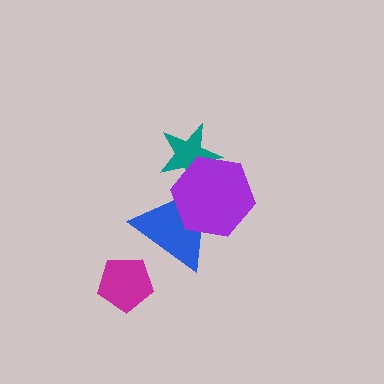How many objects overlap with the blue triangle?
2 objects overlap with the blue triangle.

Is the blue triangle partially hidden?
Yes, it is partially covered by another shape.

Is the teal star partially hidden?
Yes, it is partially covered by another shape.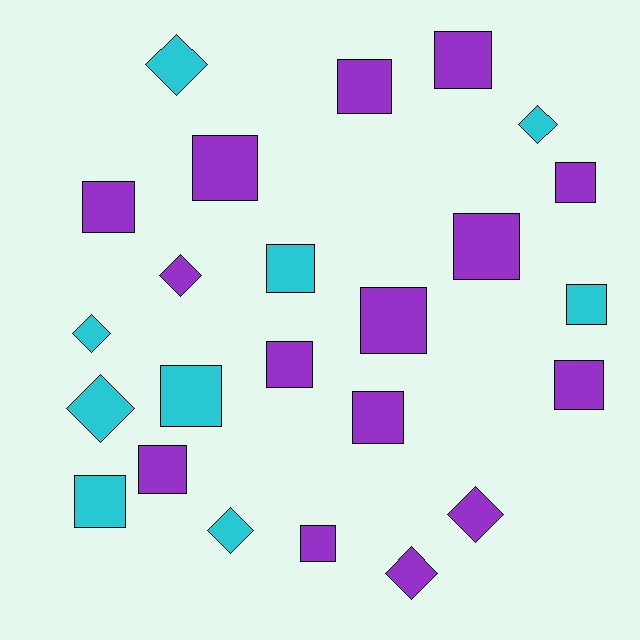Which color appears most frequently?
Purple, with 15 objects.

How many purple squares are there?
There are 12 purple squares.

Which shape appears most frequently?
Square, with 16 objects.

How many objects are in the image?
There are 24 objects.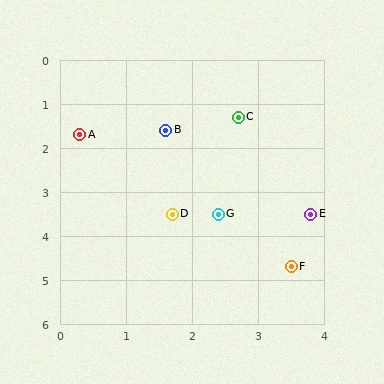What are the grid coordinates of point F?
Point F is at approximately (3.5, 4.7).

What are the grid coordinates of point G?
Point G is at approximately (2.4, 3.5).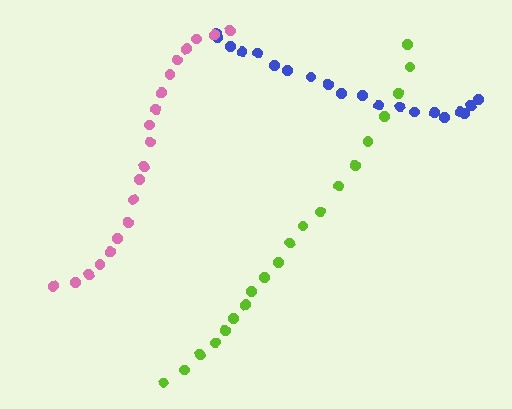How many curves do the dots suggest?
There are 3 distinct paths.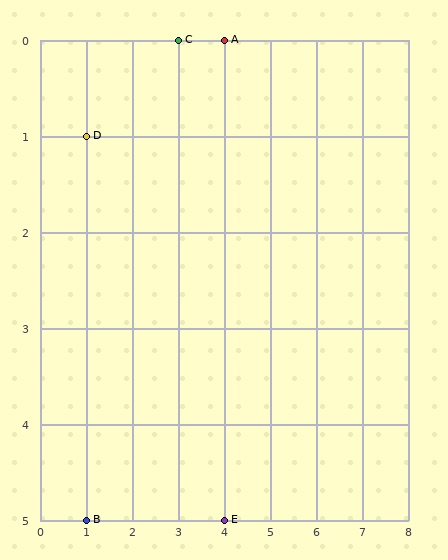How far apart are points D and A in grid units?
Points D and A are 3 columns and 1 row apart (about 3.2 grid units diagonally).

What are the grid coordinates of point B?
Point B is at grid coordinates (1, 5).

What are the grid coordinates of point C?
Point C is at grid coordinates (3, 0).